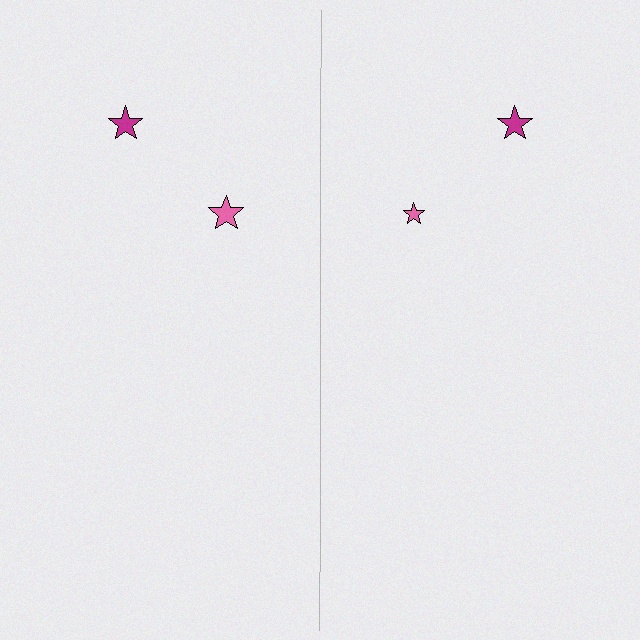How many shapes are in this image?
There are 4 shapes in this image.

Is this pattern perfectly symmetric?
No, the pattern is not perfectly symmetric. The pink star on the right side has a different size than its mirror counterpart.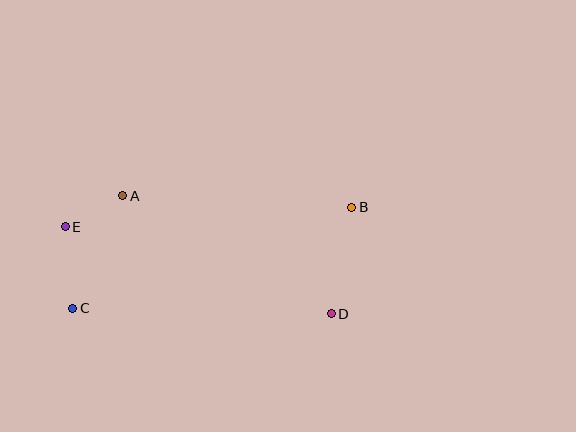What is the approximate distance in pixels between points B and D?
The distance between B and D is approximately 109 pixels.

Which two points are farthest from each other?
Points B and C are farthest from each other.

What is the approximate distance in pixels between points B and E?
The distance between B and E is approximately 287 pixels.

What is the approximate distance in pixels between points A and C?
The distance between A and C is approximately 123 pixels.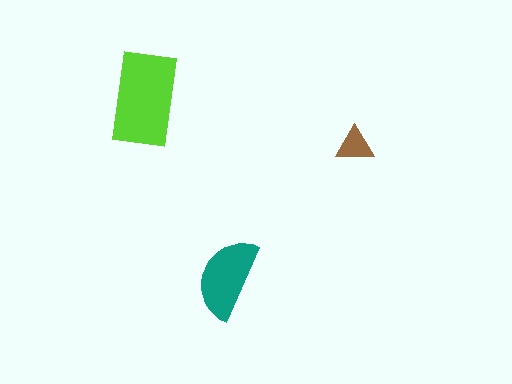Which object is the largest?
The lime rectangle.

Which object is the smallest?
The brown triangle.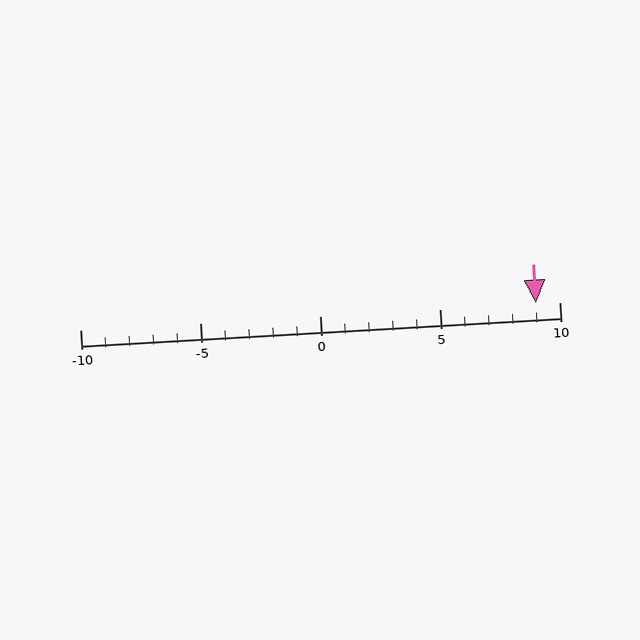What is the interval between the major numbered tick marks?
The major tick marks are spaced 5 units apart.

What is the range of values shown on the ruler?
The ruler shows values from -10 to 10.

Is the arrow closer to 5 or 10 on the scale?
The arrow is closer to 10.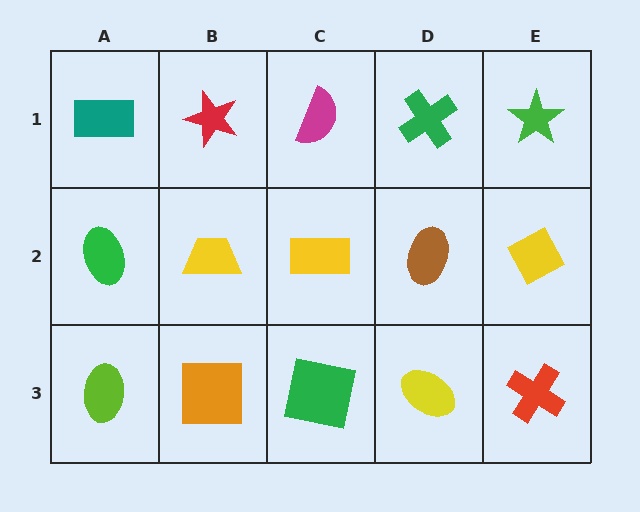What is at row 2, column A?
A green ellipse.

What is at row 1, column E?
A green star.